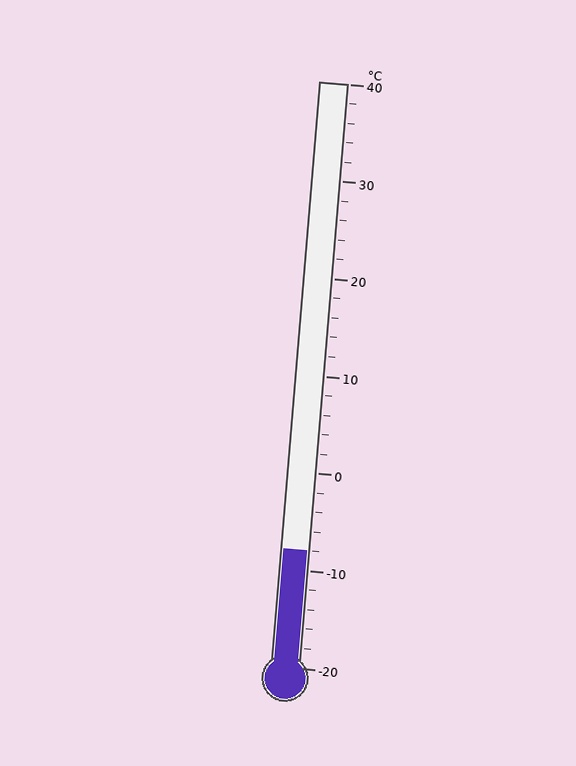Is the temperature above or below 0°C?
The temperature is below 0°C.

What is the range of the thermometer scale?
The thermometer scale ranges from -20°C to 40°C.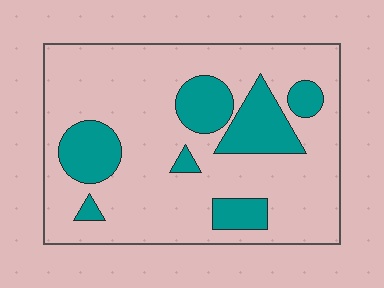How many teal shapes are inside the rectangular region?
7.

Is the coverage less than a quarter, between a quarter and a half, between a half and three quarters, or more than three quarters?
Less than a quarter.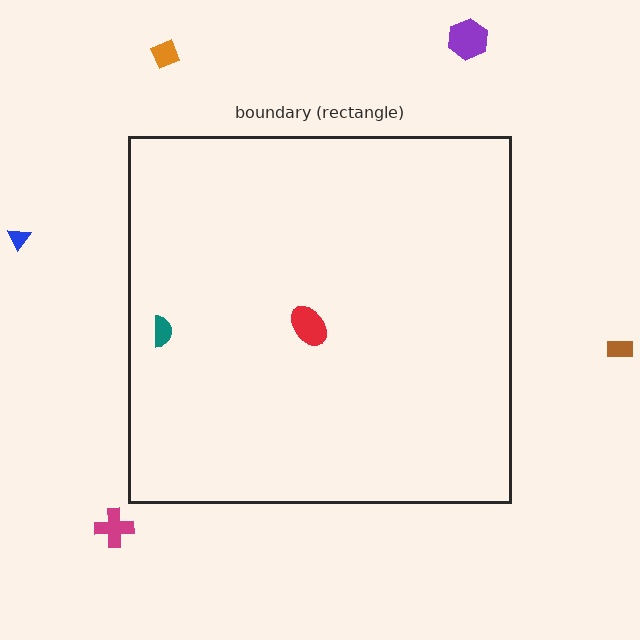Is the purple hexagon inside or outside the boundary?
Outside.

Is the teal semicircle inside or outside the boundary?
Inside.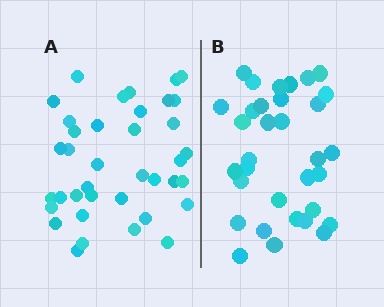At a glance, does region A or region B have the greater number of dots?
Region A (the left region) has more dots.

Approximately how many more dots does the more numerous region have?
Region A has about 5 more dots than region B.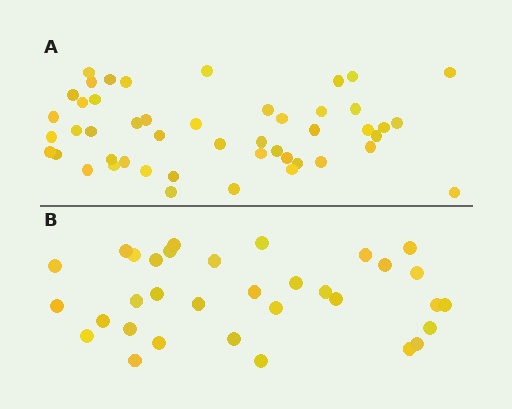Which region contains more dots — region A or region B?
Region A (the top region) has more dots.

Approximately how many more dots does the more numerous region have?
Region A has approximately 15 more dots than region B.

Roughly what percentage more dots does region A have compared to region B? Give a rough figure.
About 45% more.